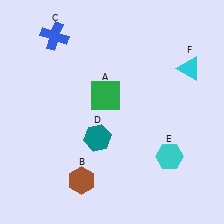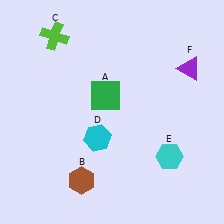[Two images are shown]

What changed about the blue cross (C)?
In Image 1, C is blue. In Image 2, it changed to lime.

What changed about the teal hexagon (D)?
In Image 1, D is teal. In Image 2, it changed to cyan.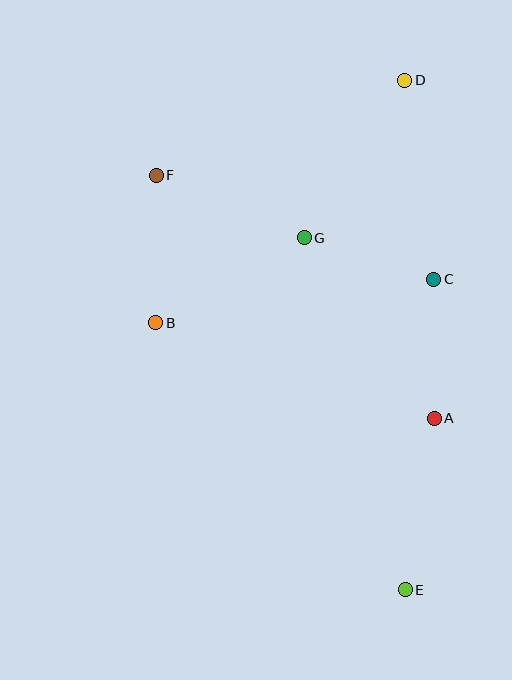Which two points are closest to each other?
Points C and G are closest to each other.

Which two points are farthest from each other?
Points D and E are farthest from each other.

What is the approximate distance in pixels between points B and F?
The distance between B and F is approximately 147 pixels.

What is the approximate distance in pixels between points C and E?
The distance between C and E is approximately 312 pixels.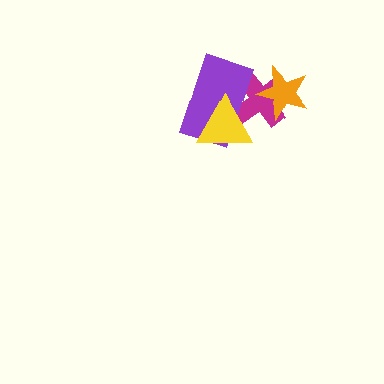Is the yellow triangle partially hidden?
No, no other shape covers it.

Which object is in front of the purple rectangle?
The yellow triangle is in front of the purple rectangle.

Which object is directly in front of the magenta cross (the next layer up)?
The purple rectangle is directly in front of the magenta cross.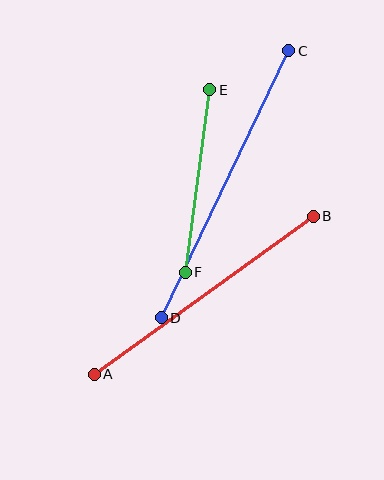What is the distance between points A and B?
The distance is approximately 270 pixels.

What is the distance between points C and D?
The distance is approximately 296 pixels.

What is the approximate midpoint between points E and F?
The midpoint is at approximately (197, 181) pixels.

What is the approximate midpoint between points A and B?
The midpoint is at approximately (204, 295) pixels.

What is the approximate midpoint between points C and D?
The midpoint is at approximately (225, 184) pixels.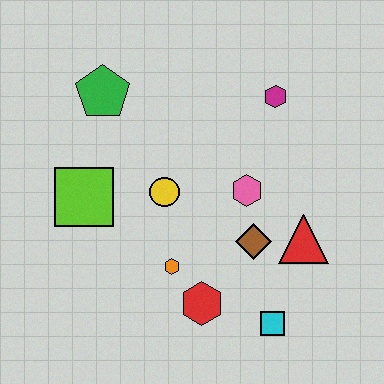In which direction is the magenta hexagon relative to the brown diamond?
The magenta hexagon is above the brown diamond.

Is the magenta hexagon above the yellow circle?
Yes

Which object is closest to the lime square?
The yellow circle is closest to the lime square.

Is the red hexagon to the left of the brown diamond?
Yes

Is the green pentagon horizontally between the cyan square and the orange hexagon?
No